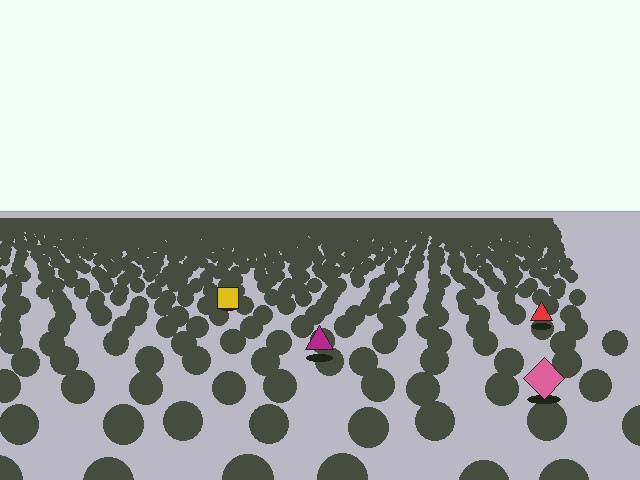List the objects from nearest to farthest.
From nearest to farthest: the pink diamond, the magenta triangle, the red triangle, the yellow square.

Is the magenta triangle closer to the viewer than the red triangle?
Yes. The magenta triangle is closer — you can tell from the texture gradient: the ground texture is coarser near it.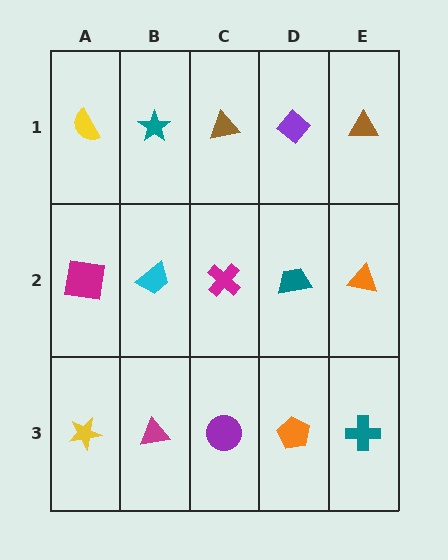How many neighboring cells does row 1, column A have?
2.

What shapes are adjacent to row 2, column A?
A yellow semicircle (row 1, column A), a yellow star (row 3, column A), a cyan trapezoid (row 2, column B).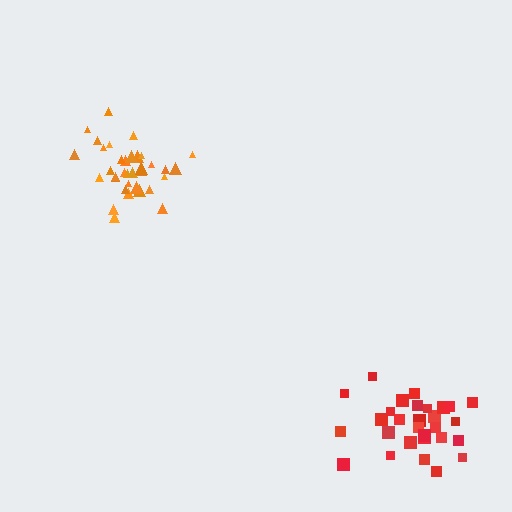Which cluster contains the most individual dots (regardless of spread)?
Orange (35).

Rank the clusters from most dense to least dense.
orange, red.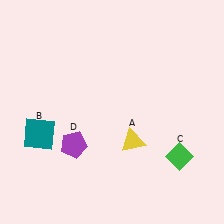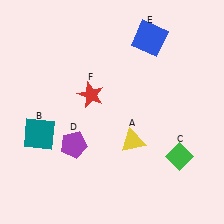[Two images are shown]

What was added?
A blue square (E), a red star (F) were added in Image 2.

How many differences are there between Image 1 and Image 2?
There are 2 differences between the two images.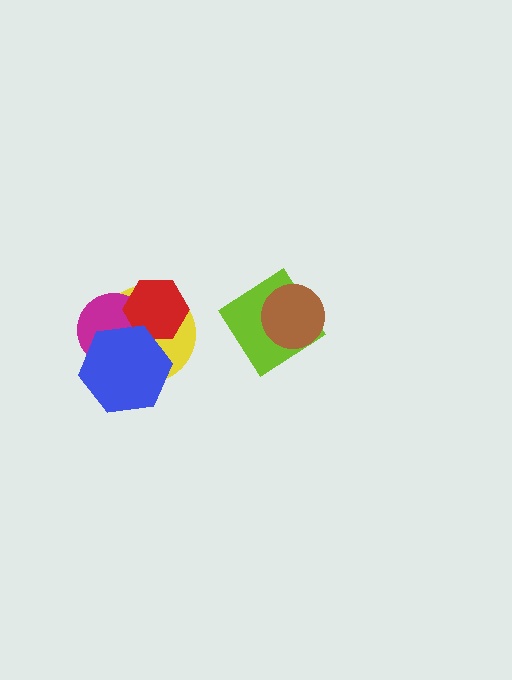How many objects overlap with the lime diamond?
1 object overlaps with the lime diamond.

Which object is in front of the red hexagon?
The blue hexagon is in front of the red hexagon.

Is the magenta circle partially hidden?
Yes, it is partially covered by another shape.